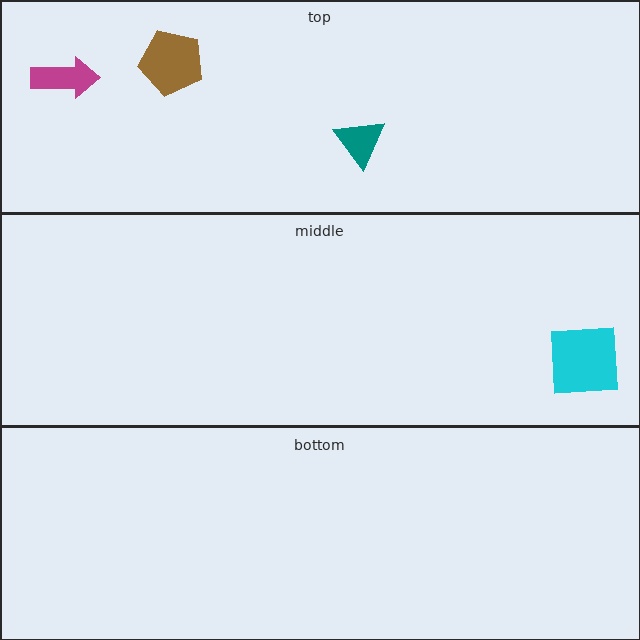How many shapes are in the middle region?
1.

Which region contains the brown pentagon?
The top region.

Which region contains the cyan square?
The middle region.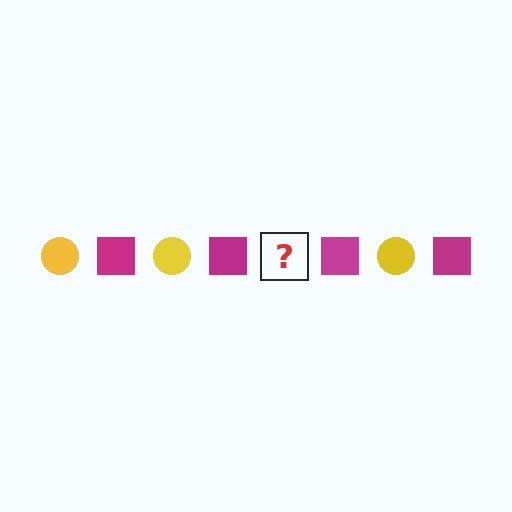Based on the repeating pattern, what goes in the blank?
The blank should be a yellow circle.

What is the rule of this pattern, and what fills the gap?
The rule is that the pattern alternates between yellow circle and magenta square. The gap should be filled with a yellow circle.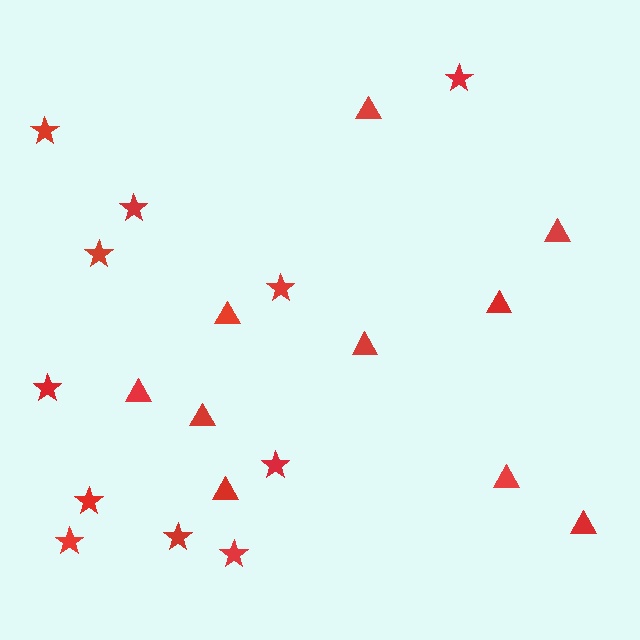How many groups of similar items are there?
There are 2 groups: one group of triangles (10) and one group of stars (11).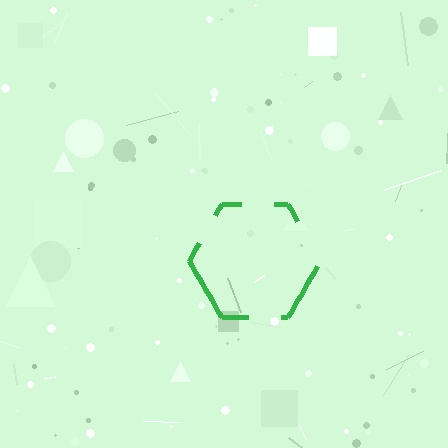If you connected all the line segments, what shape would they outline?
They would outline a hexagon.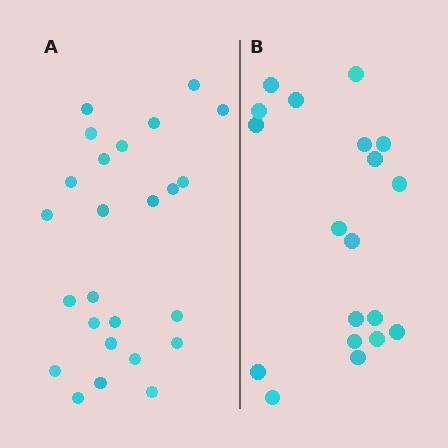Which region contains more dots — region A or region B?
Region A (the left region) has more dots.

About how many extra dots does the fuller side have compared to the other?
Region A has about 6 more dots than region B.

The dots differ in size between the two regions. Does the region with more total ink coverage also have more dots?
No. Region B has more total ink coverage because its dots are larger, but region A actually contains more individual dots. Total area can be misleading — the number of items is what matters here.